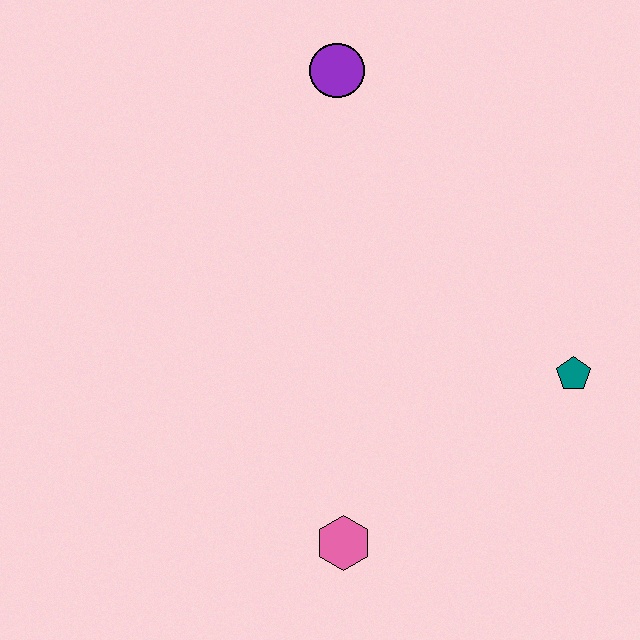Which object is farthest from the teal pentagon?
The purple circle is farthest from the teal pentagon.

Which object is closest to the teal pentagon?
The pink hexagon is closest to the teal pentagon.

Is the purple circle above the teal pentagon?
Yes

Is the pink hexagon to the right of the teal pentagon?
No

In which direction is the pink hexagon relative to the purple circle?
The pink hexagon is below the purple circle.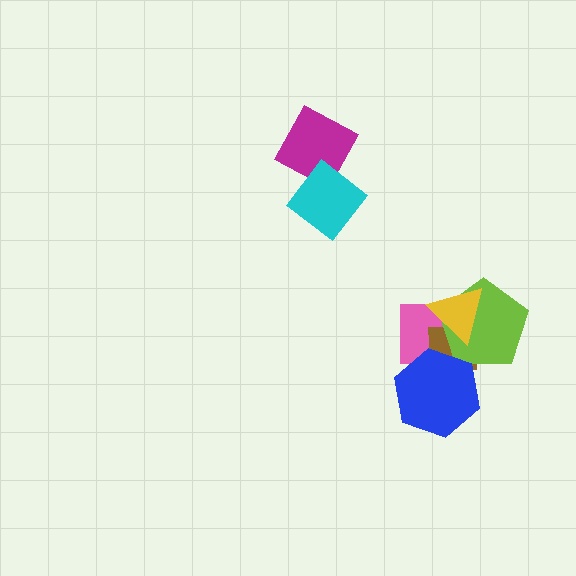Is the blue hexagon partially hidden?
No, no other shape covers it.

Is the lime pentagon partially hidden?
Yes, it is partially covered by another shape.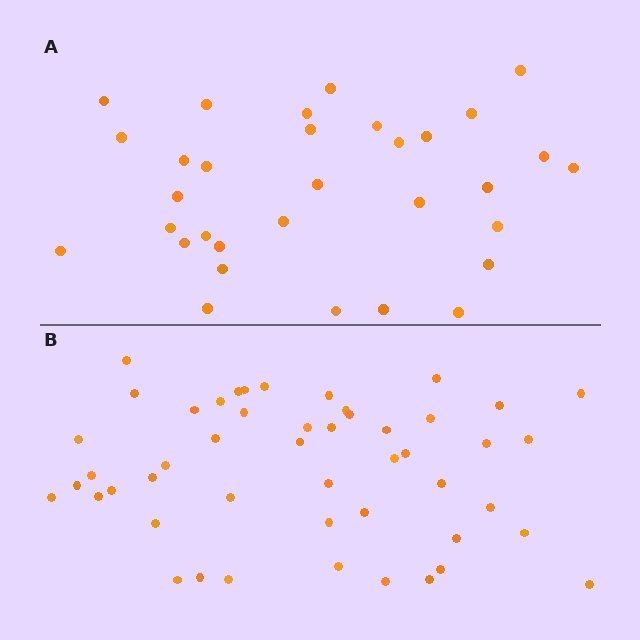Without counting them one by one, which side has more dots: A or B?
Region B (the bottom region) has more dots.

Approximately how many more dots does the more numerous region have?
Region B has approximately 15 more dots than region A.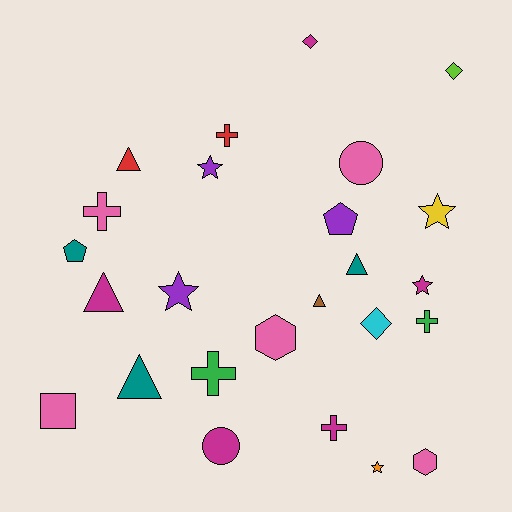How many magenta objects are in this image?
There are 5 magenta objects.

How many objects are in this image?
There are 25 objects.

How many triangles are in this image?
There are 5 triangles.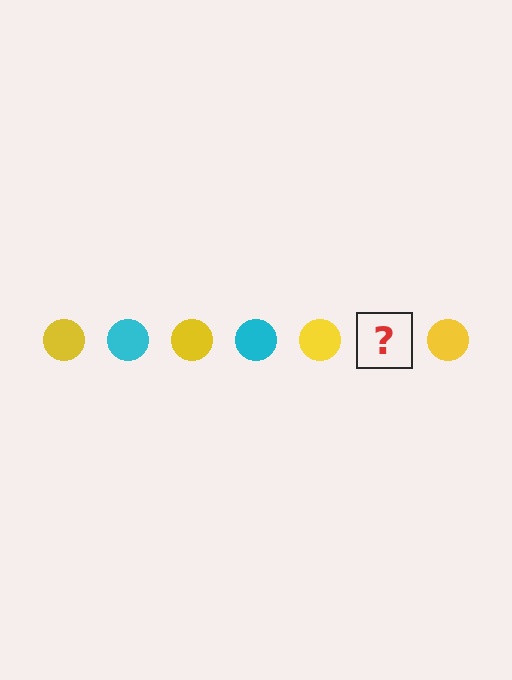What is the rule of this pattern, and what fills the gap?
The rule is that the pattern cycles through yellow, cyan circles. The gap should be filled with a cyan circle.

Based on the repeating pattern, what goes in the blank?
The blank should be a cyan circle.